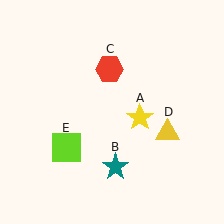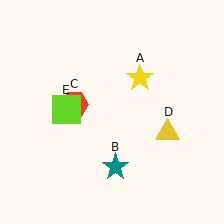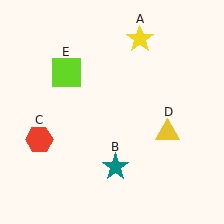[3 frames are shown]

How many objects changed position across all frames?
3 objects changed position: yellow star (object A), red hexagon (object C), lime square (object E).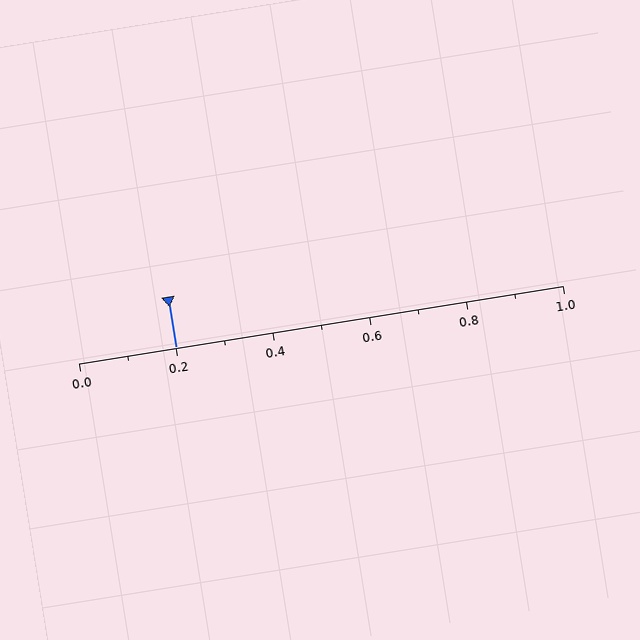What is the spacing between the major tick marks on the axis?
The major ticks are spaced 0.2 apart.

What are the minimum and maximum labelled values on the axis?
The axis runs from 0.0 to 1.0.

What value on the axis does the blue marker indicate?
The marker indicates approximately 0.2.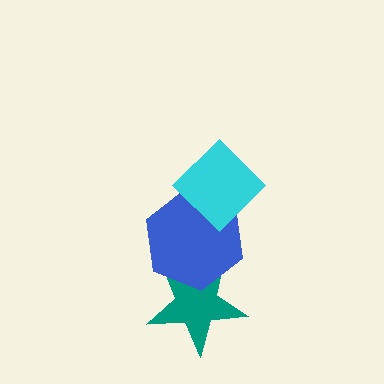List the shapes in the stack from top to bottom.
From top to bottom: the cyan diamond, the blue hexagon, the teal star.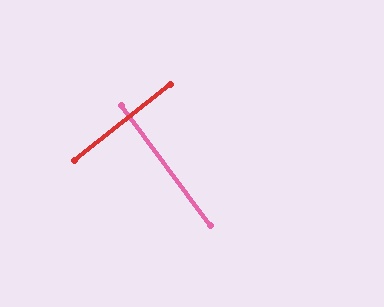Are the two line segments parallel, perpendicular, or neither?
Perpendicular — they meet at approximately 88°.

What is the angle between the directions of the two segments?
Approximately 88 degrees.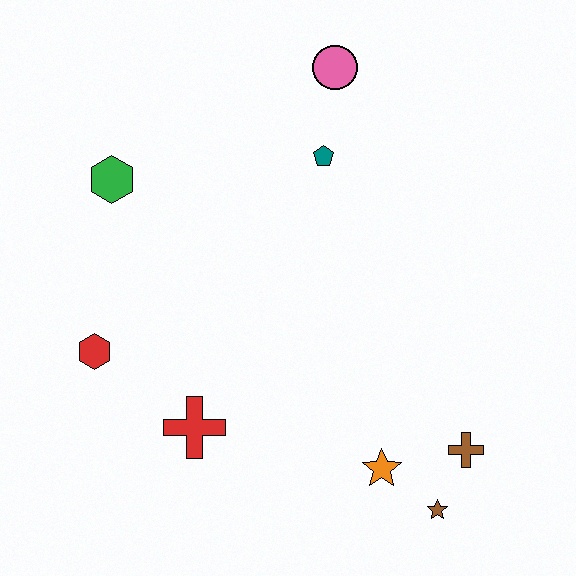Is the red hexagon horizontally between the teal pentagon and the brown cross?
No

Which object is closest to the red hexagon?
The red cross is closest to the red hexagon.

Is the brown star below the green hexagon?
Yes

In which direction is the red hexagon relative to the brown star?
The red hexagon is to the left of the brown star.